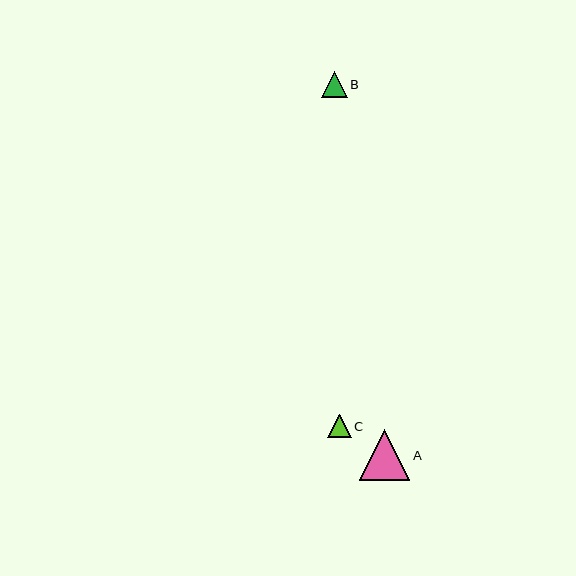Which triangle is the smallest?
Triangle C is the smallest with a size of approximately 24 pixels.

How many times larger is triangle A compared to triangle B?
Triangle A is approximately 2.0 times the size of triangle B.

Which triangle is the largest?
Triangle A is the largest with a size of approximately 51 pixels.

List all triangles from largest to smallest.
From largest to smallest: A, B, C.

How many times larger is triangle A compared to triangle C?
Triangle A is approximately 2.2 times the size of triangle C.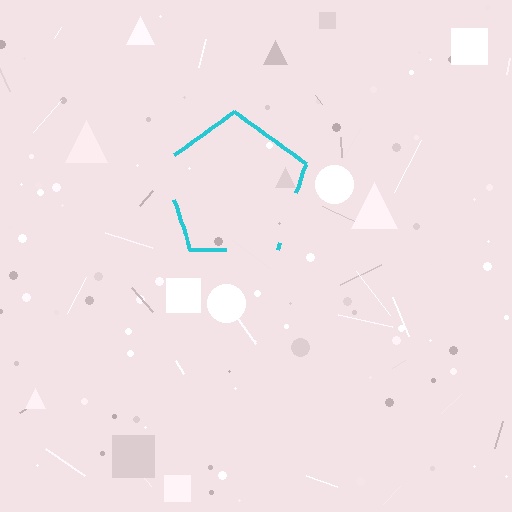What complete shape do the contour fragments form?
The contour fragments form a pentagon.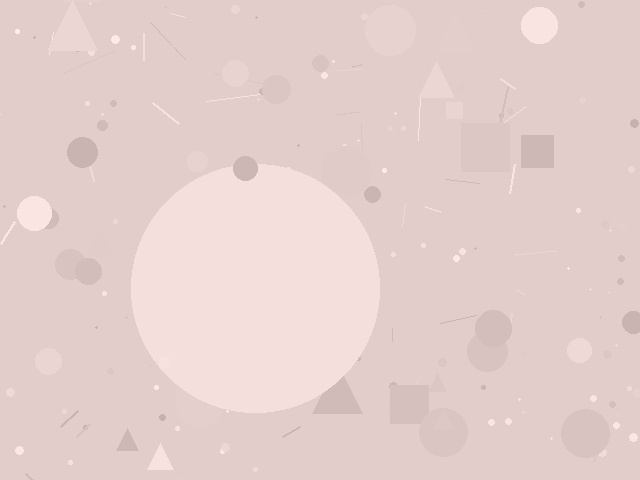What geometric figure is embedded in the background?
A circle is embedded in the background.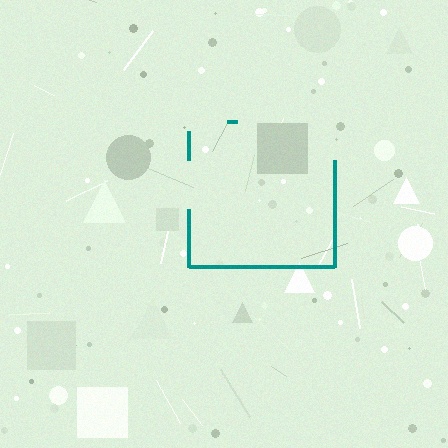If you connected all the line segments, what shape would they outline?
They would outline a square.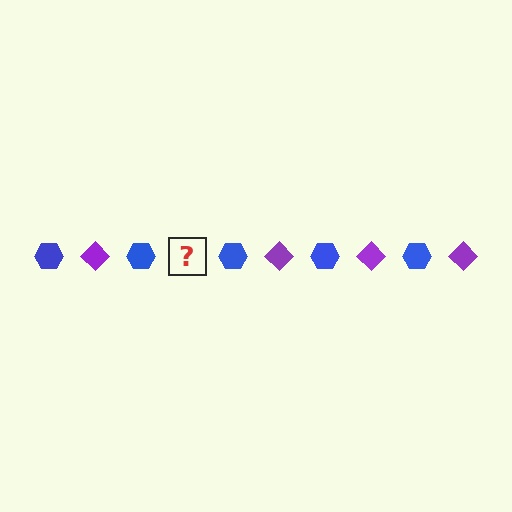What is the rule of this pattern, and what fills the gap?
The rule is that the pattern alternates between blue hexagon and purple diamond. The gap should be filled with a purple diamond.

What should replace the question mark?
The question mark should be replaced with a purple diamond.